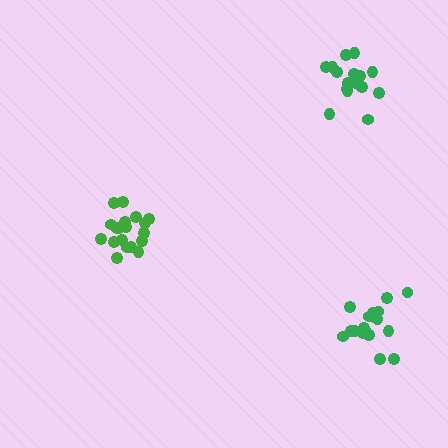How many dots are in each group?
Group 1: 18 dots, Group 2: 17 dots, Group 3: 19 dots (54 total).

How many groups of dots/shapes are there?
There are 3 groups.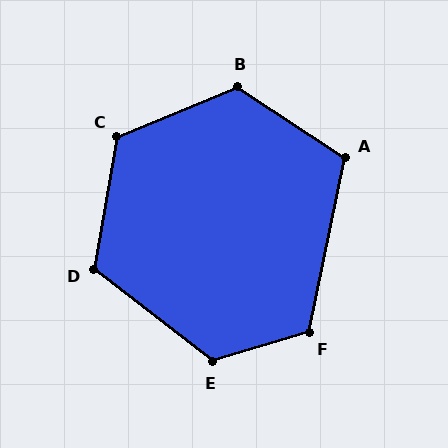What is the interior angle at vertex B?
Approximately 124 degrees (obtuse).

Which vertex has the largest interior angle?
E, at approximately 125 degrees.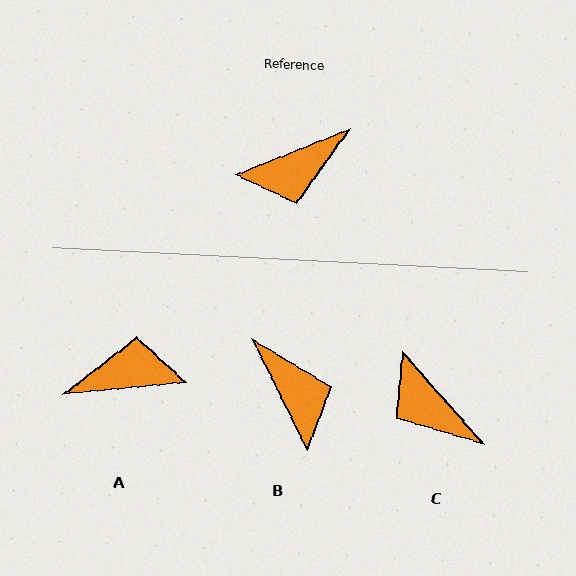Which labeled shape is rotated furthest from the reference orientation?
A, about 164 degrees away.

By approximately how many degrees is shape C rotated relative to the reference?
Approximately 70 degrees clockwise.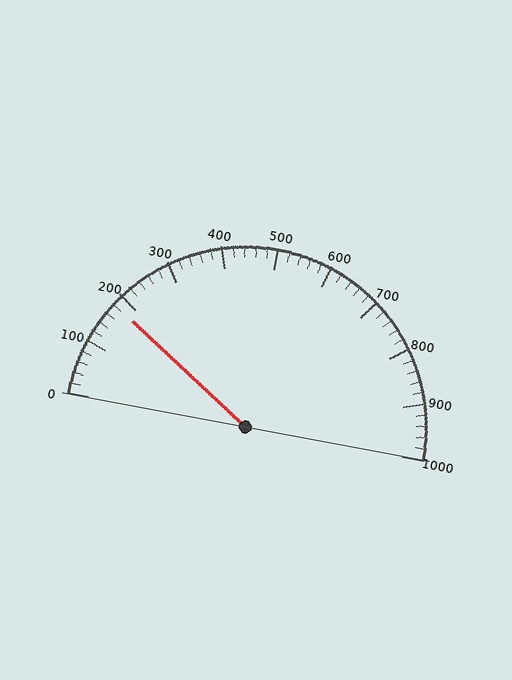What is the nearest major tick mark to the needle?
The nearest major tick mark is 200.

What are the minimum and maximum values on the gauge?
The gauge ranges from 0 to 1000.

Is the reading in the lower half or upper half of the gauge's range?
The reading is in the lower half of the range (0 to 1000).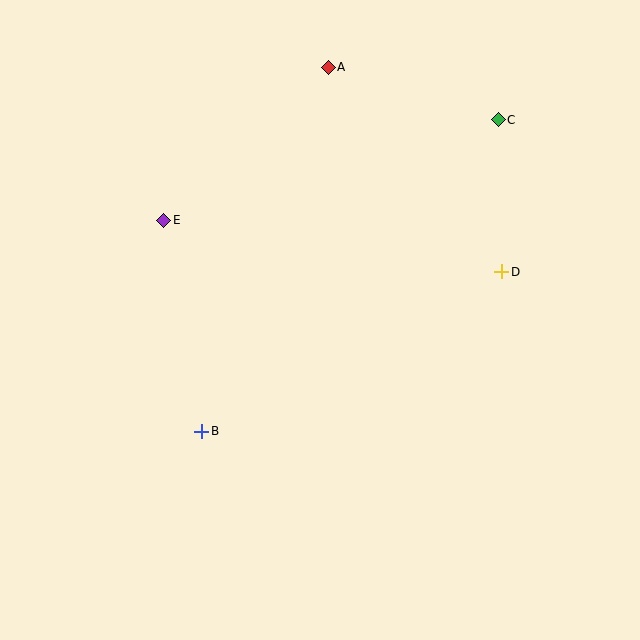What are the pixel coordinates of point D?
Point D is at (502, 272).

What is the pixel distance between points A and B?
The distance between A and B is 386 pixels.